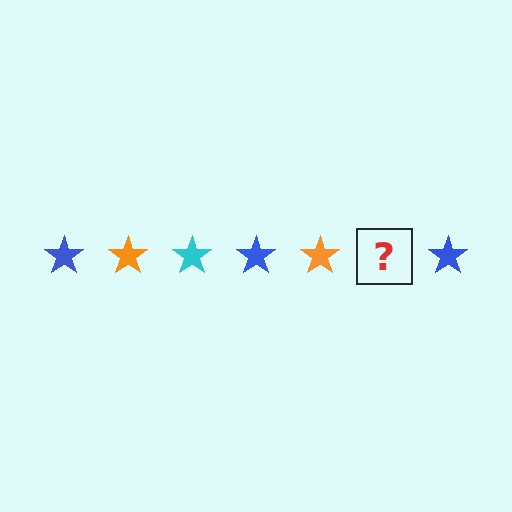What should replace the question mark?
The question mark should be replaced with a cyan star.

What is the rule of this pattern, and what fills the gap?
The rule is that the pattern cycles through blue, orange, cyan stars. The gap should be filled with a cyan star.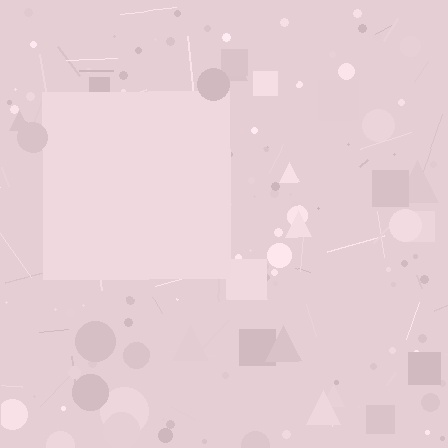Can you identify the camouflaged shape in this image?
The camouflaged shape is a square.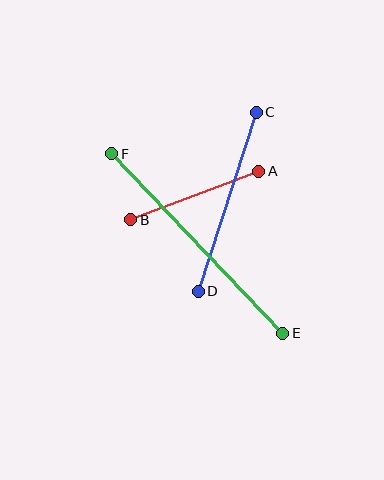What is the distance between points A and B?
The distance is approximately 137 pixels.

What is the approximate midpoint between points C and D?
The midpoint is at approximately (227, 202) pixels.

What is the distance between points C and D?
The distance is approximately 188 pixels.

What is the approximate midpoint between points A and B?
The midpoint is at approximately (195, 196) pixels.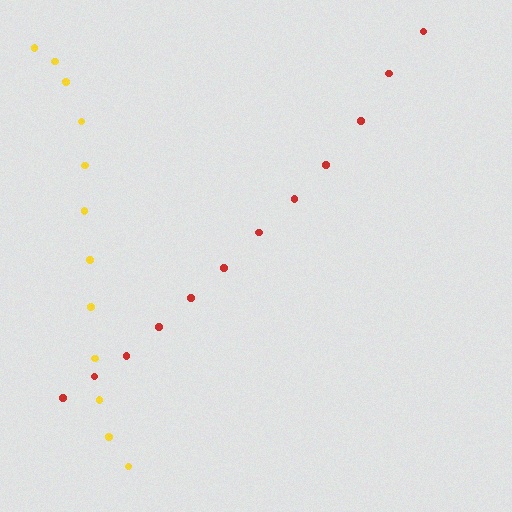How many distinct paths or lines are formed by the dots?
There are 2 distinct paths.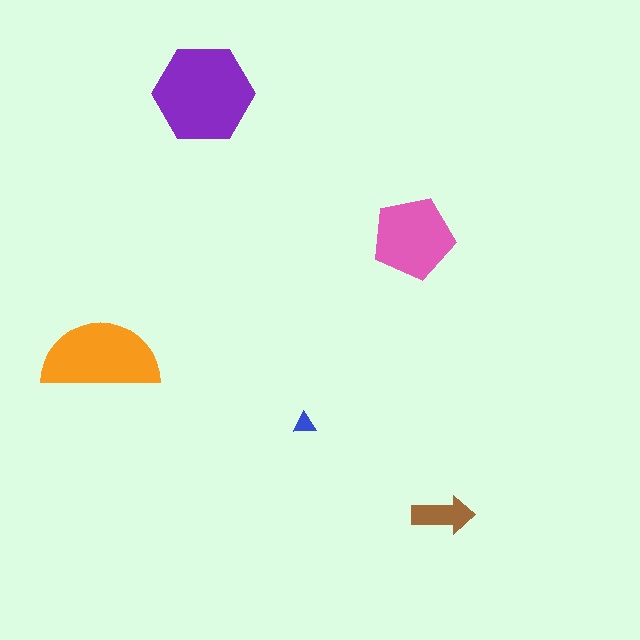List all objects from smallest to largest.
The blue triangle, the brown arrow, the pink pentagon, the orange semicircle, the purple hexagon.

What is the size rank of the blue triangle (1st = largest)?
5th.